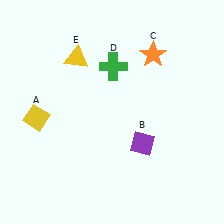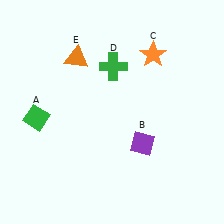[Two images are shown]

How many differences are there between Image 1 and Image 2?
There are 2 differences between the two images.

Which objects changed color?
A changed from yellow to green. E changed from yellow to orange.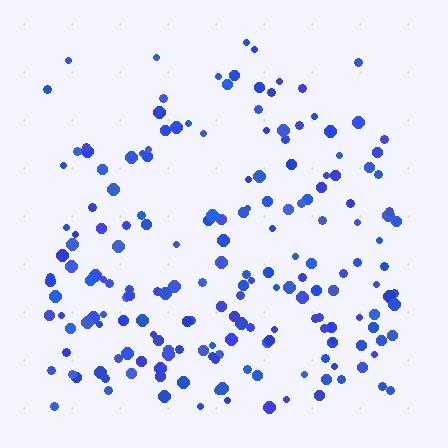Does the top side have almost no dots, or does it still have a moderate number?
Still a moderate number, just noticeably fewer than the bottom.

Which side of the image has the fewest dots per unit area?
The top.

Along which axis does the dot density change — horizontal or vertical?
Vertical.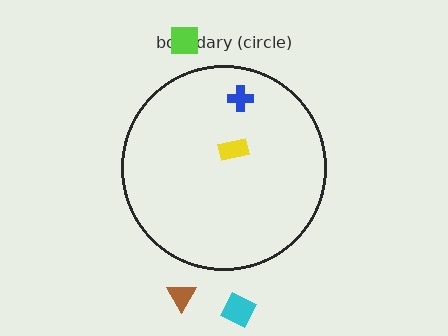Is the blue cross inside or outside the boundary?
Inside.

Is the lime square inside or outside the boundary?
Outside.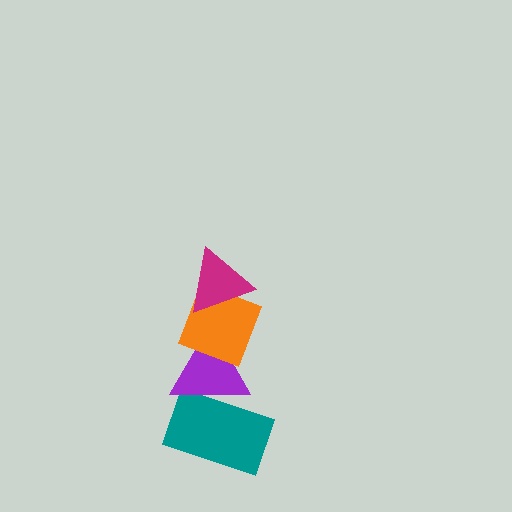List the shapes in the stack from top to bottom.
From top to bottom: the magenta triangle, the orange diamond, the purple triangle, the teal rectangle.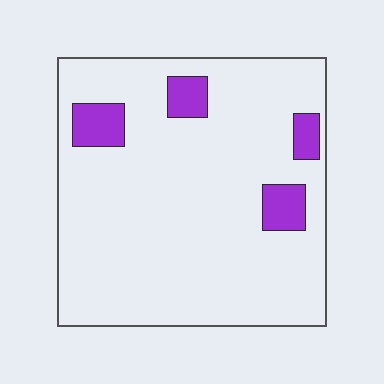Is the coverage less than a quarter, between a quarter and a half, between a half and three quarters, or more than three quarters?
Less than a quarter.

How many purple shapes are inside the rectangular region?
4.